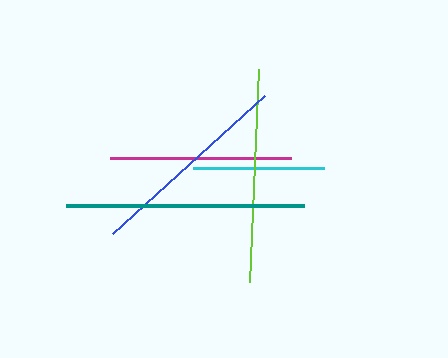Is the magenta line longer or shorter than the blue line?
The blue line is longer than the magenta line.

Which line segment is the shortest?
The cyan line is the shortest at approximately 131 pixels.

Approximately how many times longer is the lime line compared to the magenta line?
The lime line is approximately 1.2 times the length of the magenta line.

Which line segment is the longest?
The teal line is the longest at approximately 238 pixels.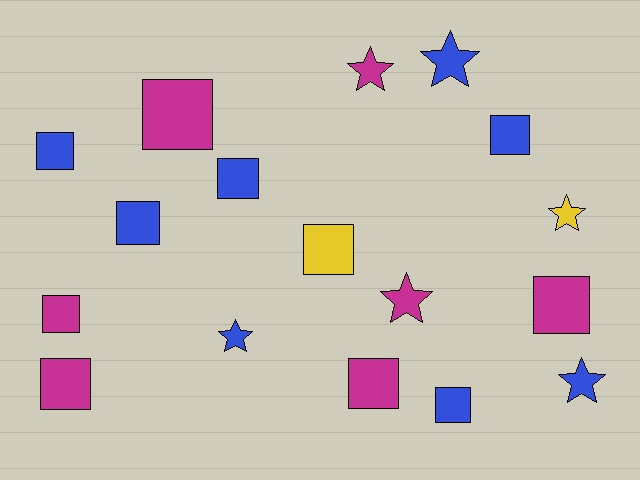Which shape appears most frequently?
Square, with 11 objects.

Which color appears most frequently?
Blue, with 8 objects.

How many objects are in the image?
There are 17 objects.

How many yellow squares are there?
There is 1 yellow square.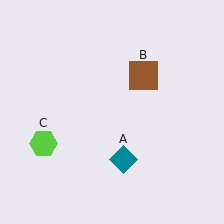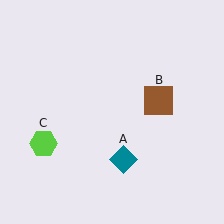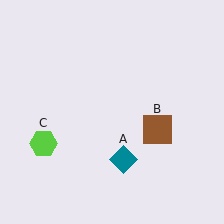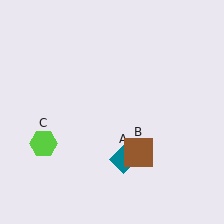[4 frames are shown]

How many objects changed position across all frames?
1 object changed position: brown square (object B).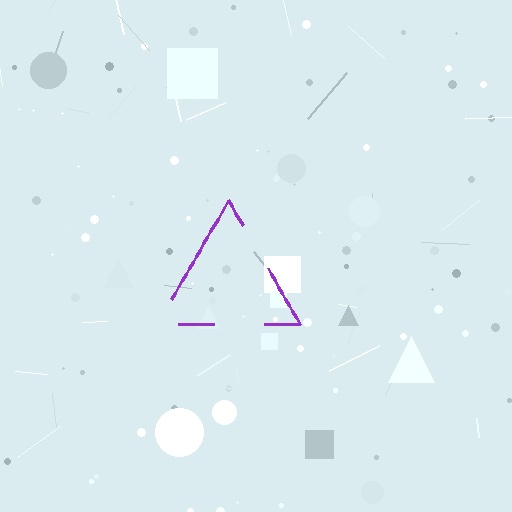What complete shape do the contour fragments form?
The contour fragments form a triangle.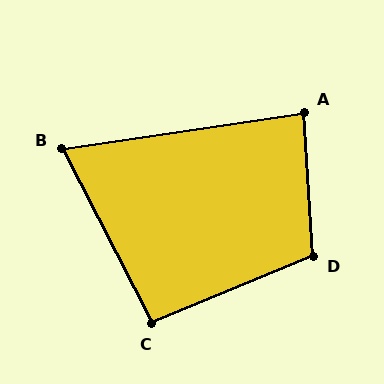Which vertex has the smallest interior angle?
B, at approximately 71 degrees.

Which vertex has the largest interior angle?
D, at approximately 109 degrees.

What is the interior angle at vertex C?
Approximately 95 degrees (approximately right).